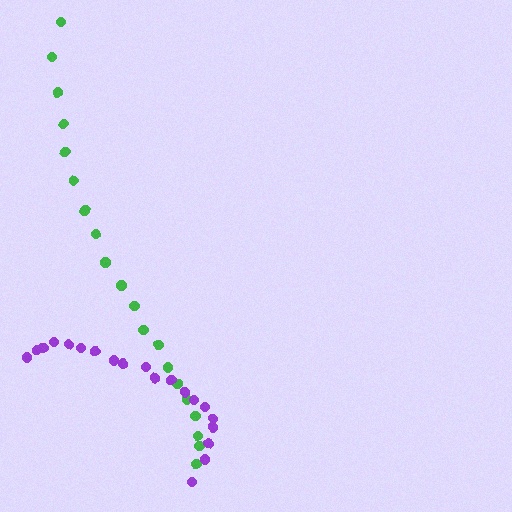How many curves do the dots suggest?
There are 2 distinct paths.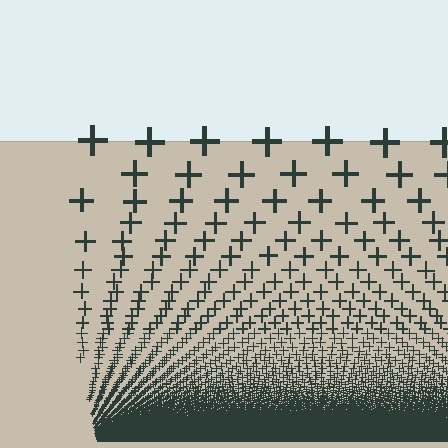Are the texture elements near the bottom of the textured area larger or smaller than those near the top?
Smaller. The gradient is inverted — elements near the bottom are smaller and denser.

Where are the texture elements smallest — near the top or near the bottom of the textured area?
Near the bottom.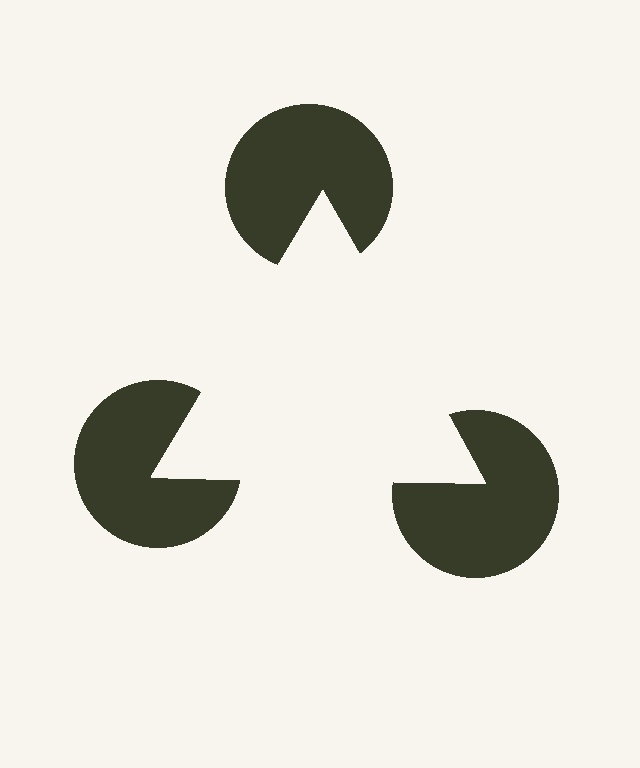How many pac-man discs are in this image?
There are 3 — one at each vertex of the illusory triangle.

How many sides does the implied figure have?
3 sides.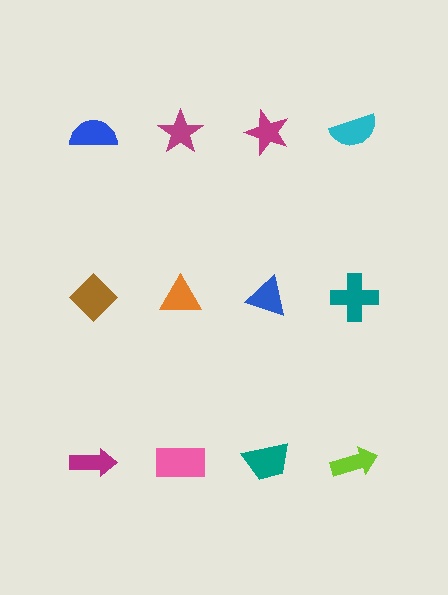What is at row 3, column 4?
A lime arrow.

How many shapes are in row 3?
4 shapes.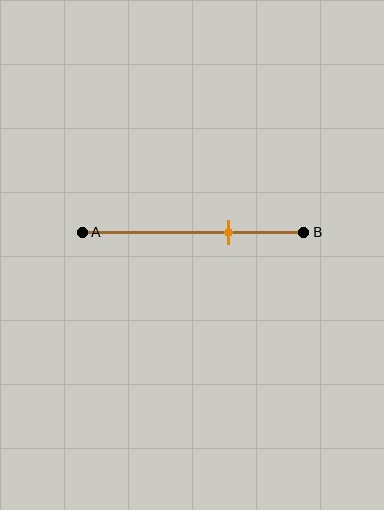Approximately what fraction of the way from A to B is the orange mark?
The orange mark is approximately 65% of the way from A to B.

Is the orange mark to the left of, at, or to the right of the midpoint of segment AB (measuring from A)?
The orange mark is to the right of the midpoint of segment AB.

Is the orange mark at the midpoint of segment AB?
No, the mark is at about 65% from A, not at the 50% midpoint.